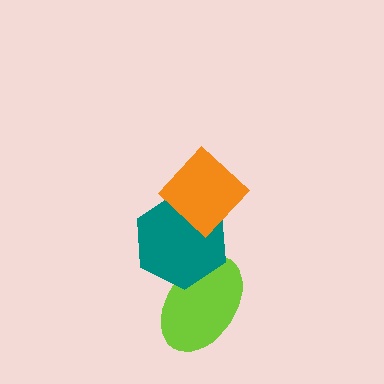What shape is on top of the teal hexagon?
The orange diamond is on top of the teal hexagon.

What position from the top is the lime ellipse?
The lime ellipse is 3rd from the top.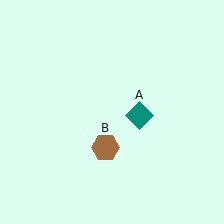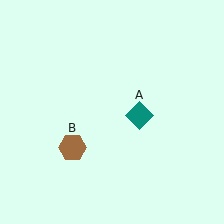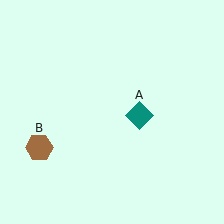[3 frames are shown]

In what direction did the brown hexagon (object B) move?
The brown hexagon (object B) moved left.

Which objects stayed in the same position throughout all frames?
Teal diamond (object A) remained stationary.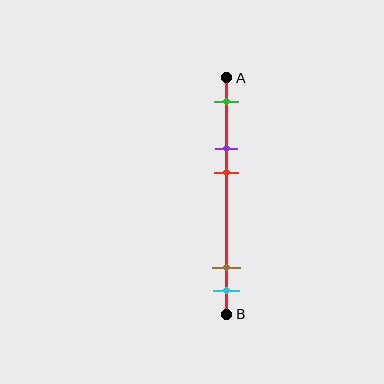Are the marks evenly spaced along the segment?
No, the marks are not evenly spaced.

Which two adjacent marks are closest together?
The brown and cyan marks are the closest adjacent pair.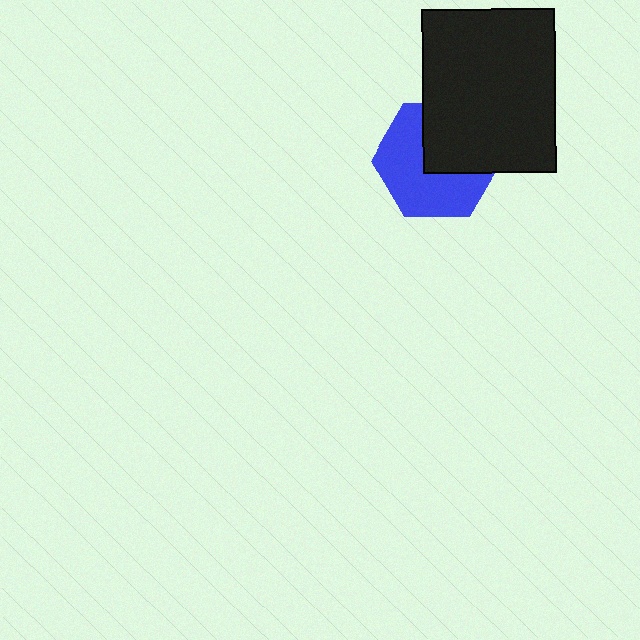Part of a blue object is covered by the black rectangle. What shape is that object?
It is a hexagon.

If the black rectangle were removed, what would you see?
You would see the complete blue hexagon.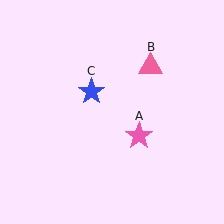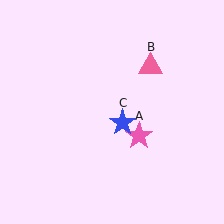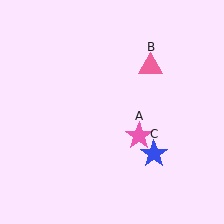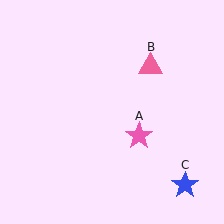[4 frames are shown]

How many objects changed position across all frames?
1 object changed position: blue star (object C).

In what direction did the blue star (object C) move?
The blue star (object C) moved down and to the right.